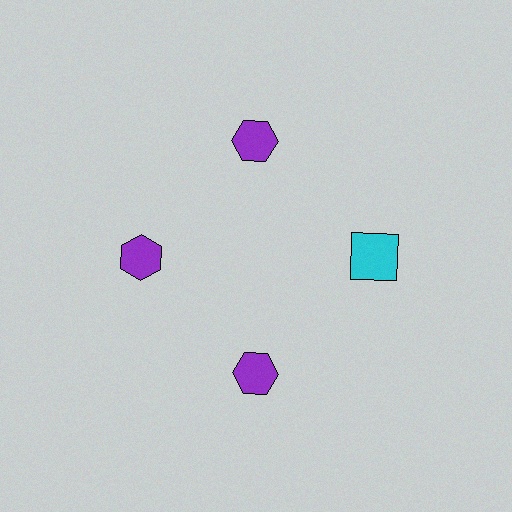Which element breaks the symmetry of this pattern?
The cyan square at roughly the 3 o'clock position breaks the symmetry. All other shapes are purple hexagons.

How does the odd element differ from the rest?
It differs in both color (cyan instead of purple) and shape (square instead of hexagon).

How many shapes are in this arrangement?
There are 4 shapes arranged in a ring pattern.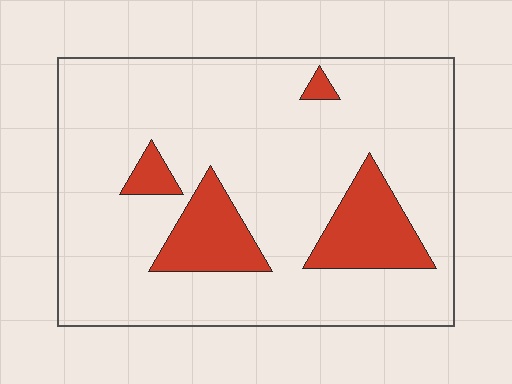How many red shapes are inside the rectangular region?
4.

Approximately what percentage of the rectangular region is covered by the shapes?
Approximately 15%.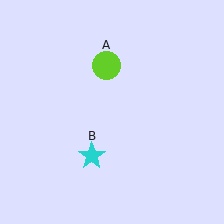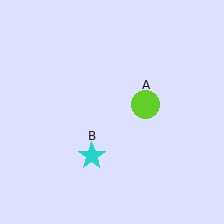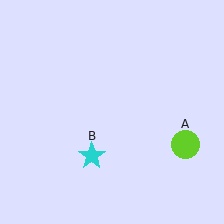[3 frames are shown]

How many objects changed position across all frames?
1 object changed position: lime circle (object A).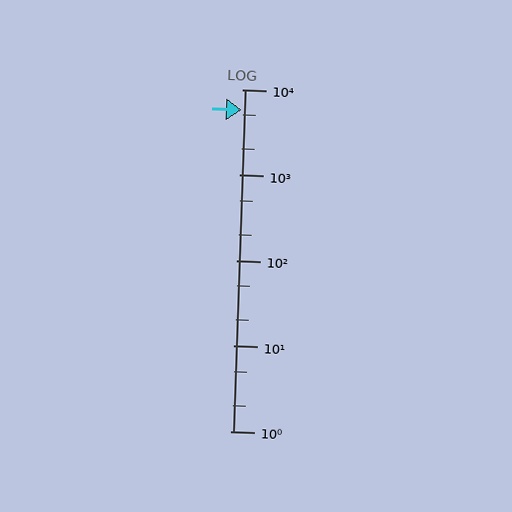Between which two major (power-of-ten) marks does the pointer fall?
The pointer is between 1000 and 10000.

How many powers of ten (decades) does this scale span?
The scale spans 4 decades, from 1 to 10000.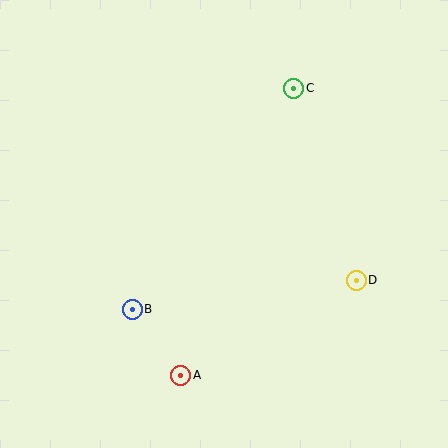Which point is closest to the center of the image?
Point B at (132, 309) is closest to the center.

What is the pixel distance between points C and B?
The distance between C and B is 273 pixels.